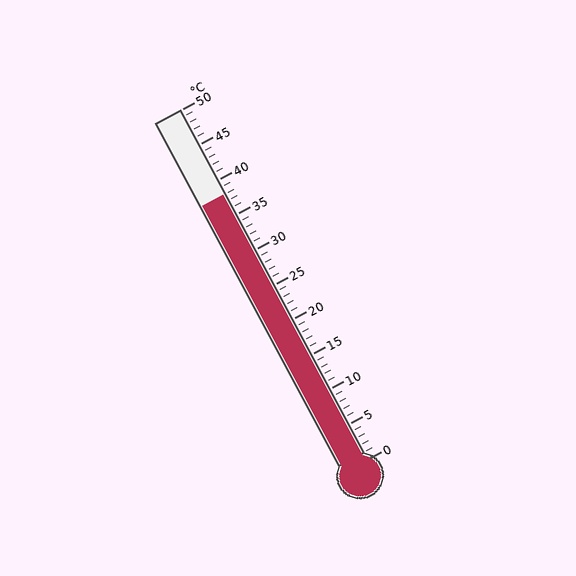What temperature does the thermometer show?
The thermometer shows approximately 38°C.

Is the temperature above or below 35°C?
The temperature is above 35°C.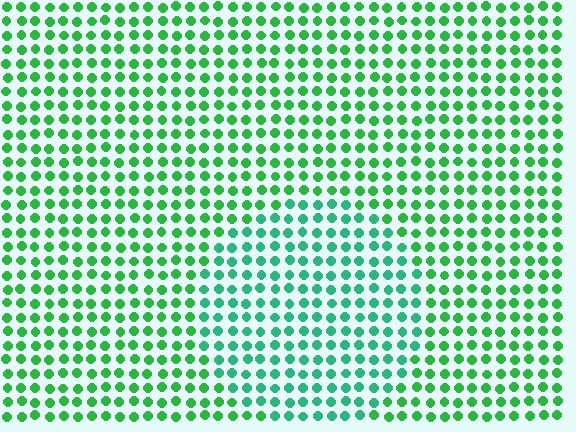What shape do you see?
I see a circle.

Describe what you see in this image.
The image is filled with small green elements in a uniform arrangement. A circle-shaped region is visible where the elements are tinted to a slightly different hue, forming a subtle color boundary.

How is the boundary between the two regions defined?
The boundary is defined purely by a slight shift in hue (about 27 degrees). Spacing, size, and orientation are identical on both sides.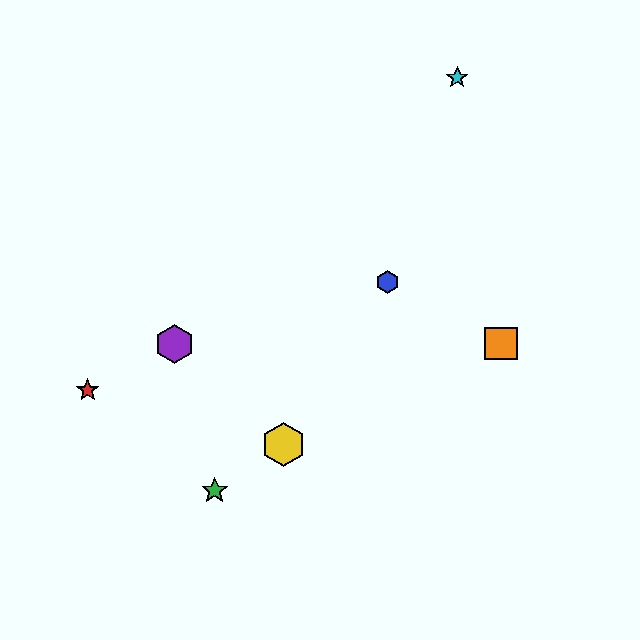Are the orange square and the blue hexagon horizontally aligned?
No, the orange square is at y≈344 and the blue hexagon is at y≈282.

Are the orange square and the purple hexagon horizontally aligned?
Yes, both are at y≈344.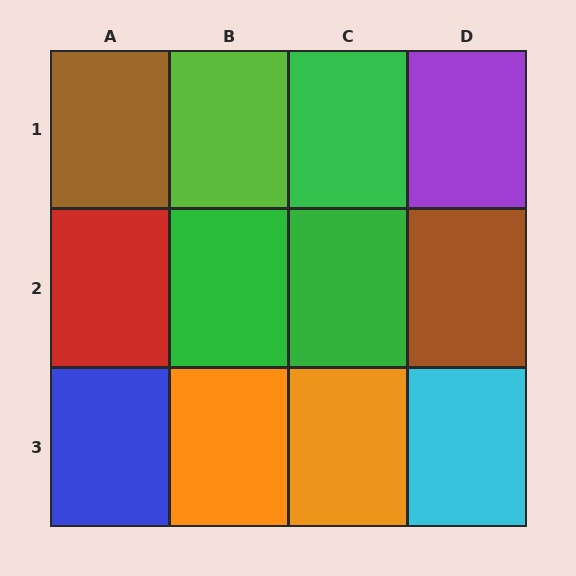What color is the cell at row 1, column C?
Green.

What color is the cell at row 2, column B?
Green.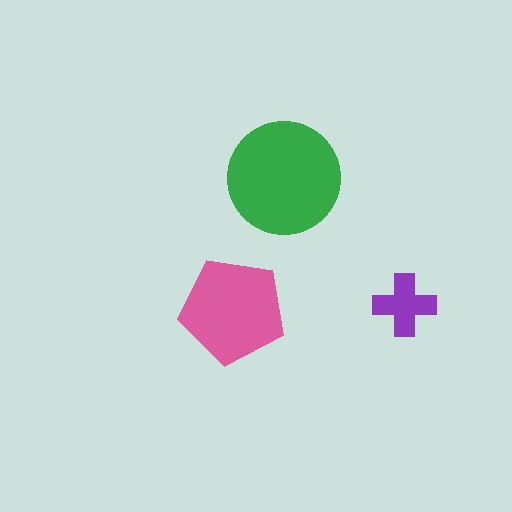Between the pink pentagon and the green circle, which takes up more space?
The green circle.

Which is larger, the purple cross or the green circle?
The green circle.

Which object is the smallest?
The purple cross.